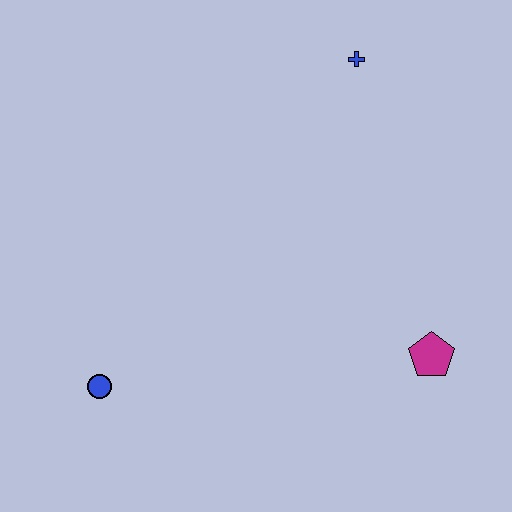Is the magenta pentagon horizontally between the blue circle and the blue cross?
No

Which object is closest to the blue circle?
The magenta pentagon is closest to the blue circle.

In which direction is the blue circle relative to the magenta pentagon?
The blue circle is to the left of the magenta pentagon.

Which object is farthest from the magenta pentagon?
The blue circle is farthest from the magenta pentagon.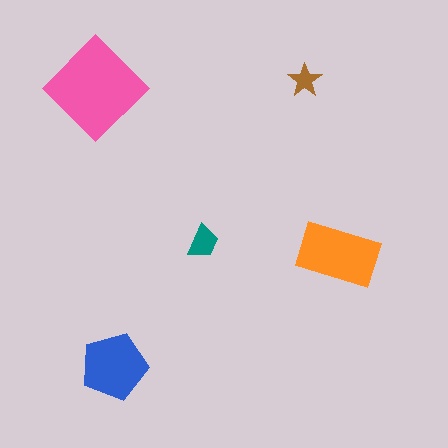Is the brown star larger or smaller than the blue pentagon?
Smaller.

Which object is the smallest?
The brown star.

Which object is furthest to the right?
The orange rectangle is rightmost.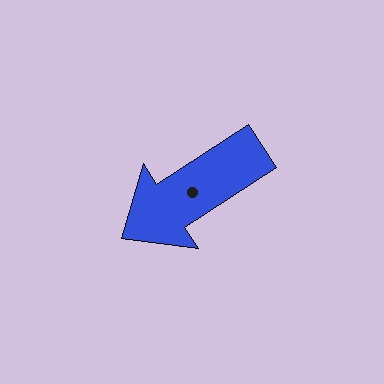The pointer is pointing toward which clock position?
Roughly 8 o'clock.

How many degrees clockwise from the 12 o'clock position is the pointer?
Approximately 237 degrees.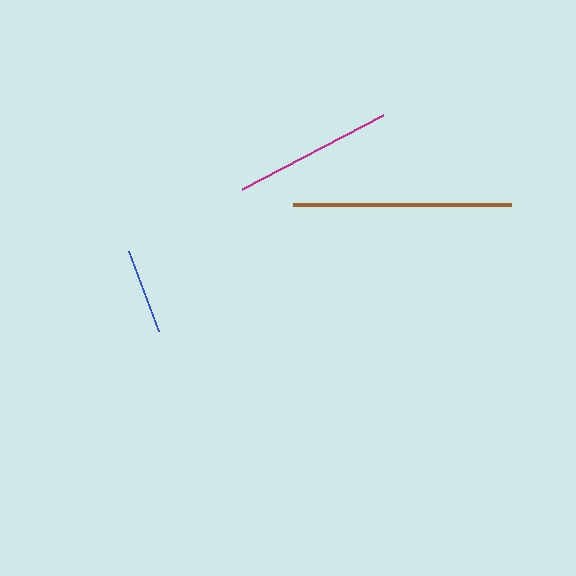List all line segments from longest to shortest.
From longest to shortest: brown, magenta, blue.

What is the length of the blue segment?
The blue segment is approximately 86 pixels long.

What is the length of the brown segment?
The brown segment is approximately 218 pixels long.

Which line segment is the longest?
The brown line is the longest at approximately 218 pixels.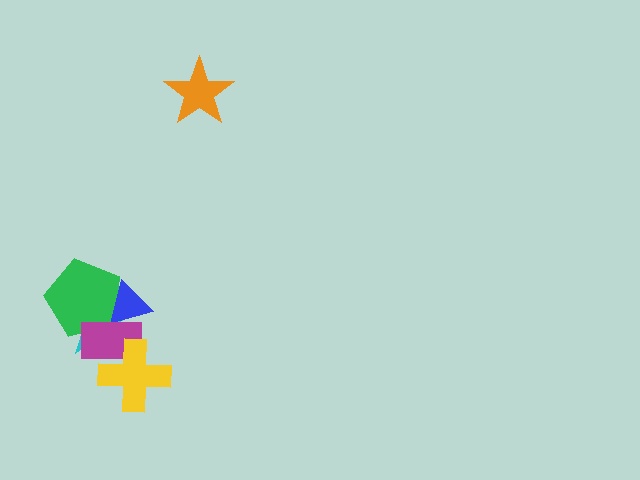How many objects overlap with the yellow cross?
2 objects overlap with the yellow cross.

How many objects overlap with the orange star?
0 objects overlap with the orange star.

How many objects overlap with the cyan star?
4 objects overlap with the cyan star.